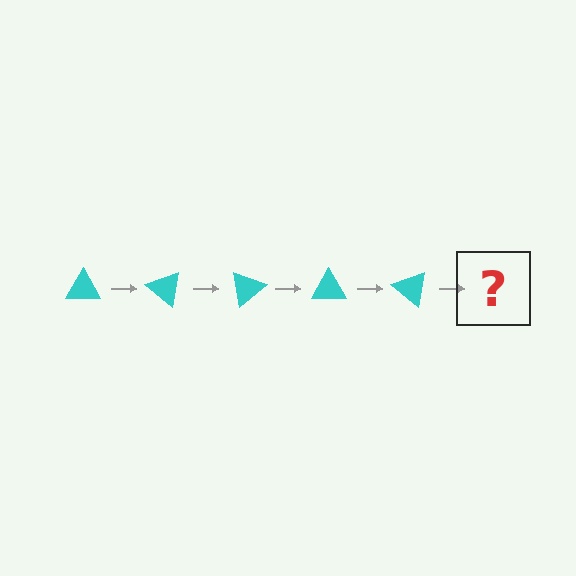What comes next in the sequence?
The next element should be a cyan triangle rotated 200 degrees.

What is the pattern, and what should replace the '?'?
The pattern is that the triangle rotates 40 degrees each step. The '?' should be a cyan triangle rotated 200 degrees.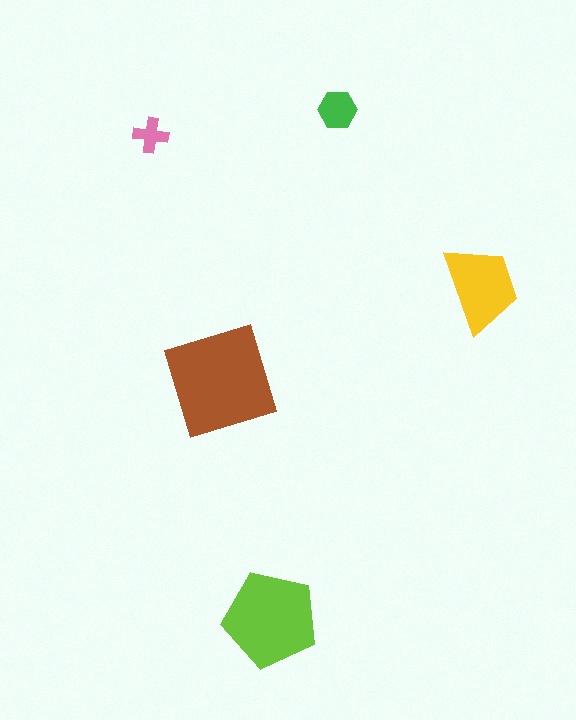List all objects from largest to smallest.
The brown square, the lime pentagon, the yellow trapezoid, the green hexagon, the pink cross.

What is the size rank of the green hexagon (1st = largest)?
4th.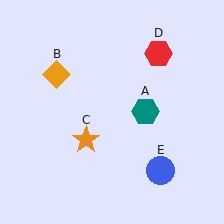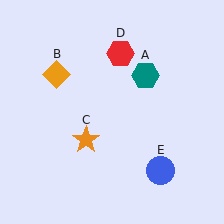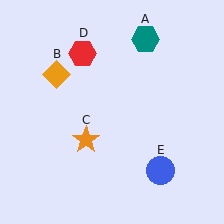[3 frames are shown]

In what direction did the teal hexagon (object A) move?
The teal hexagon (object A) moved up.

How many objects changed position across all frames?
2 objects changed position: teal hexagon (object A), red hexagon (object D).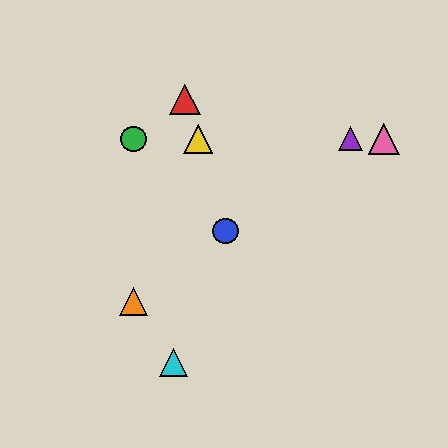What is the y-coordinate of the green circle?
The green circle is at y≈139.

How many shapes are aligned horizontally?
4 shapes (the green circle, the yellow triangle, the purple triangle, the pink triangle) are aligned horizontally.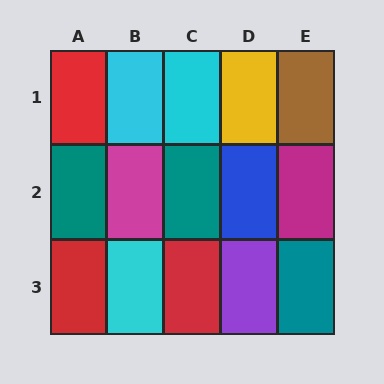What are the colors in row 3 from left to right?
Red, cyan, red, purple, teal.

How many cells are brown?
1 cell is brown.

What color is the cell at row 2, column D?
Blue.